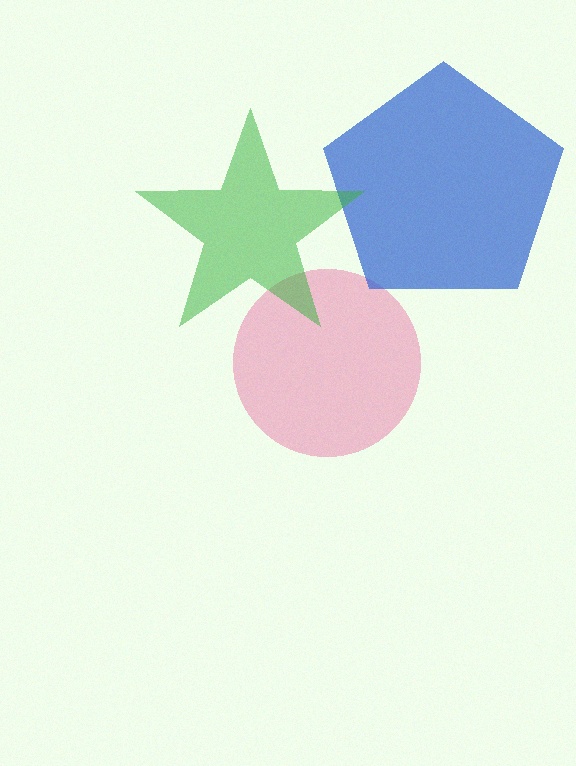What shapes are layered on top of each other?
The layered shapes are: a pink circle, a blue pentagon, a green star.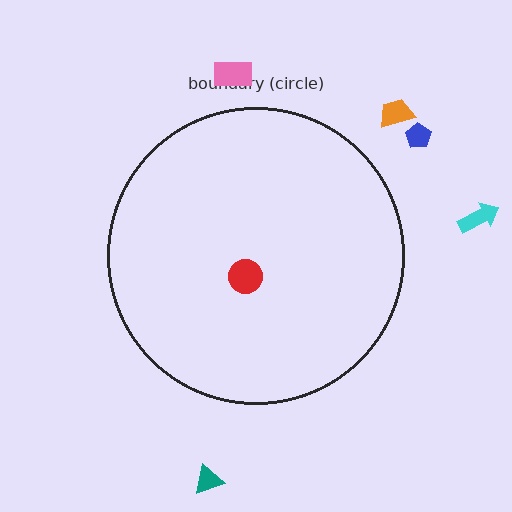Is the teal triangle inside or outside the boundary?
Outside.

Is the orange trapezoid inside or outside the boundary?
Outside.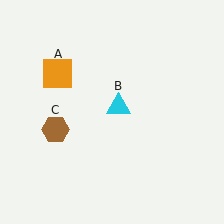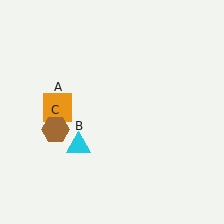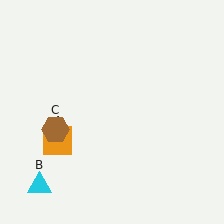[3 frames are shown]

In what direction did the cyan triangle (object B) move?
The cyan triangle (object B) moved down and to the left.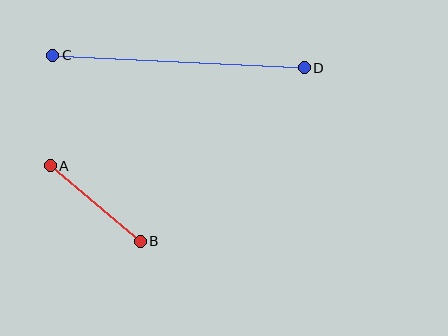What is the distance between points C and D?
The distance is approximately 252 pixels.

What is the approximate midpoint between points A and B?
The midpoint is at approximately (95, 203) pixels.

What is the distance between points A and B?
The distance is approximately 117 pixels.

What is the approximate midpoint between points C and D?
The midpoint is at approximately (178, 61) pixels.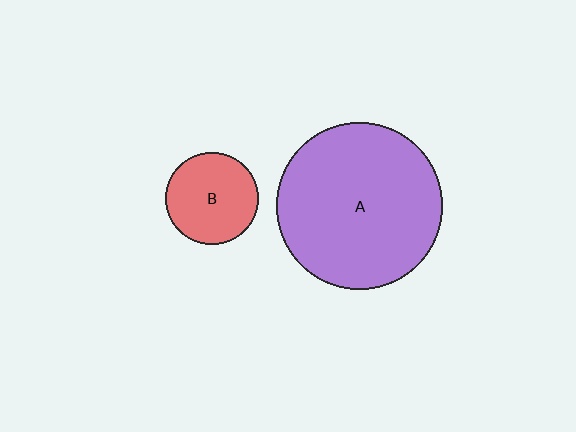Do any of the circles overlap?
No, none of the circles overlap.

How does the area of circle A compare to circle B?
Approximately 3.2 times.